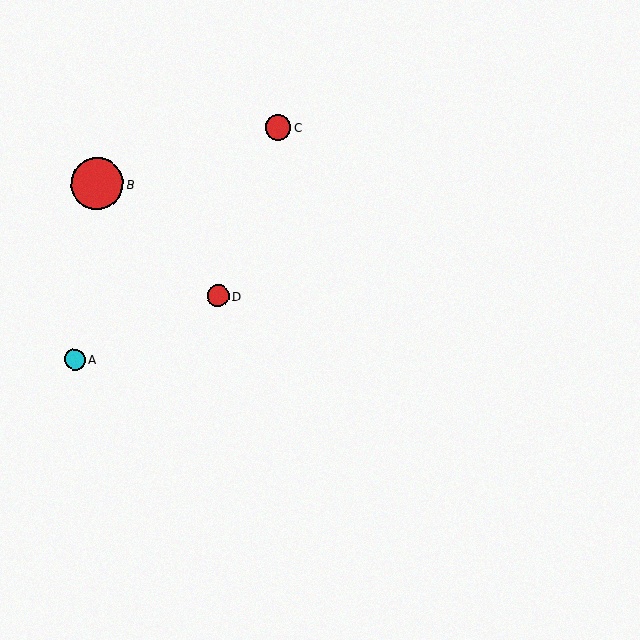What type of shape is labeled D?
Shape D is a red circle.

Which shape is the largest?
The red circle (labeled B) is the largest.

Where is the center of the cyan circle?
The center of the cyan circle is at (75, 360).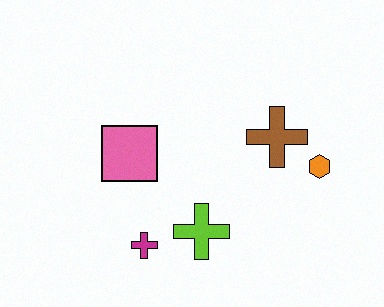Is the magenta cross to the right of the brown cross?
No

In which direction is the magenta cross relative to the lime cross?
The magenta cross is to the left of the lime cross.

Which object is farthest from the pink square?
The orange hexagon is farthest from the pink square.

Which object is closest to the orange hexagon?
The brown cross is closest to the orange hexagon.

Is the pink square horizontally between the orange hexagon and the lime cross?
No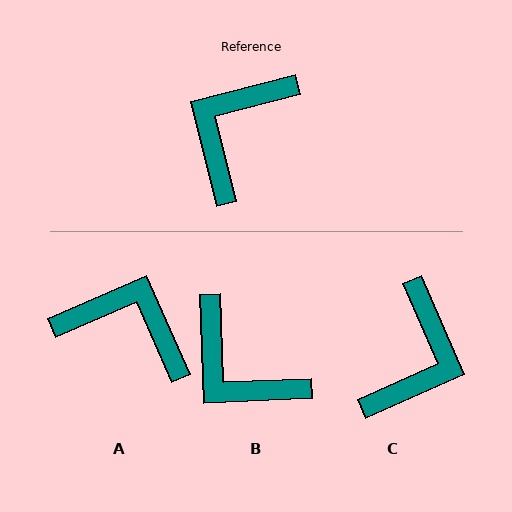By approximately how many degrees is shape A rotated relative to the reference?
Approximately 80 degrees clockwise.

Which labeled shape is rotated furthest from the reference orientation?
C, about 170 degrees away.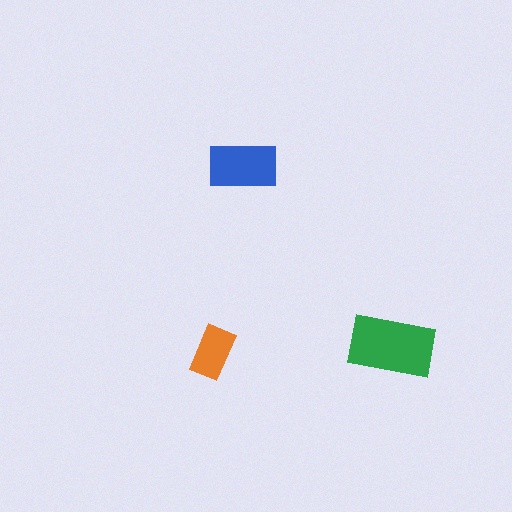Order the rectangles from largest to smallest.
the green one, the blue one, the orange one.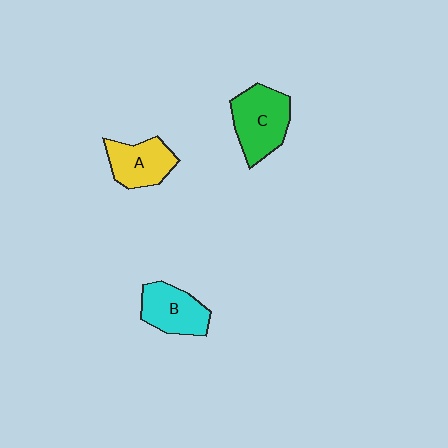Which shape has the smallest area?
Shape A (yellow).